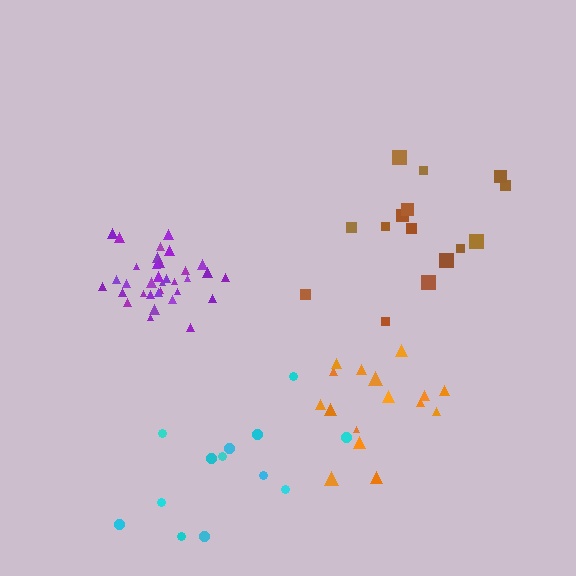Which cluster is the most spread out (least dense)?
Cyan.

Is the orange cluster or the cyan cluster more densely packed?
Orange.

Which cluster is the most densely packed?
Purple.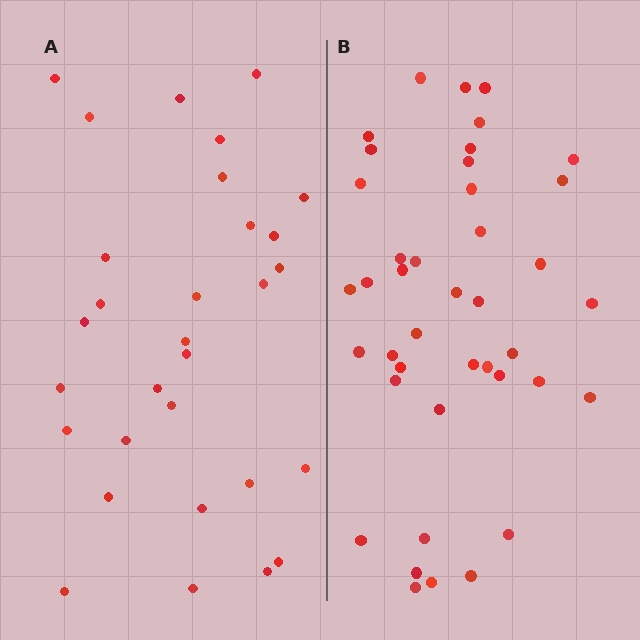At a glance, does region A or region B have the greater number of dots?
Region B (the right region) has more dots.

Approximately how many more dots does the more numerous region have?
Region B has roughly 12 or so more dots than region A.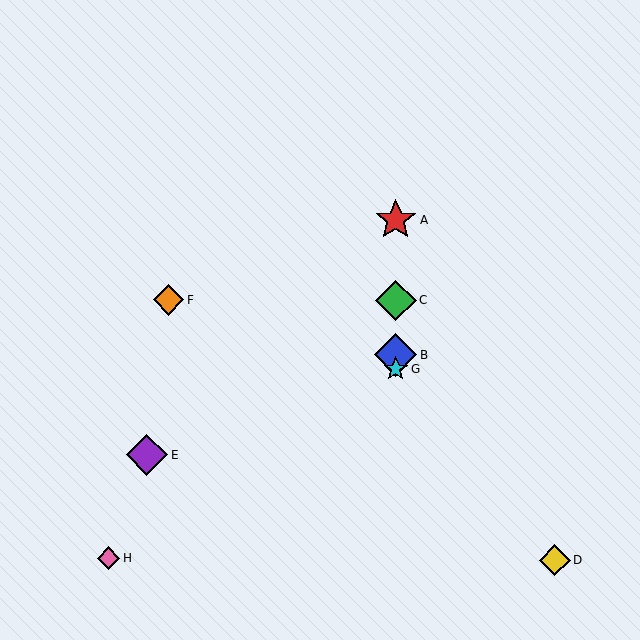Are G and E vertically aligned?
No, G is at x≈396 and E is at x≈147.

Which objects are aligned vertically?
Objects A, B, C, G are aligned vertically.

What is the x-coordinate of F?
Object F is at x≈168.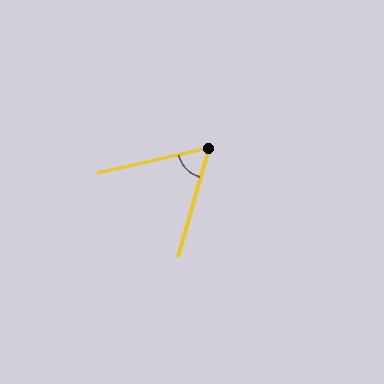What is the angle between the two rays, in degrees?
Approximately 61 degrees.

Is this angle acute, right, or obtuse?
It is acute.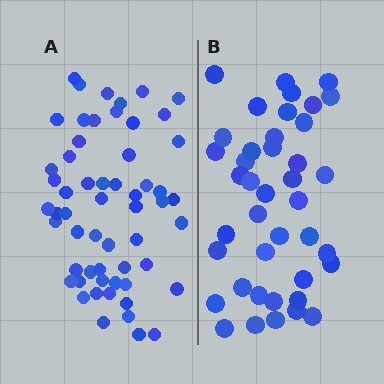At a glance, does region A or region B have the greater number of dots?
Region A (the left region) has more dots.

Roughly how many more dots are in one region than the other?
Region A has approximately 15 more dots than region B.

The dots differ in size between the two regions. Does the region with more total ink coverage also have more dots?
No. Region B has more total ink coverage because its dots are larger, but region A actually contains more individual dots. Total area can be misleading — the number of items is what matters here.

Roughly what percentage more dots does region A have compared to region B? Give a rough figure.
About 40% more.